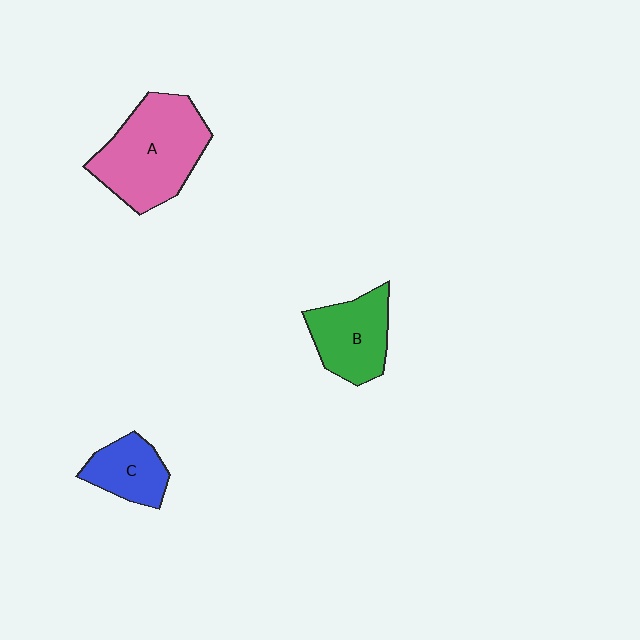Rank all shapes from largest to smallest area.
From largest to smallest: A (pink), B (green), C (blue).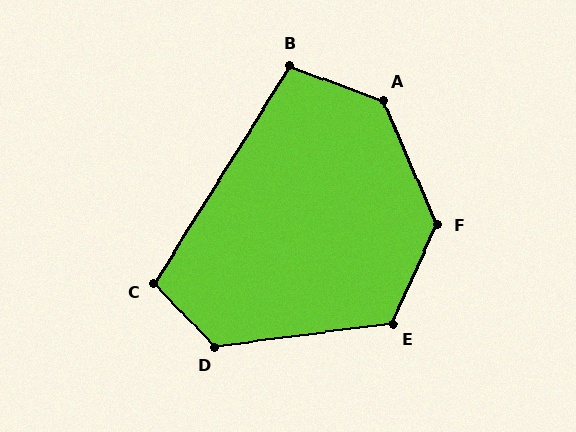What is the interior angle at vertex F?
Approximately 132 degrees (obtuse).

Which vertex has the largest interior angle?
A, at approximately 134 degrees.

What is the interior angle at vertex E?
Approximately 122 degrees (obtuse).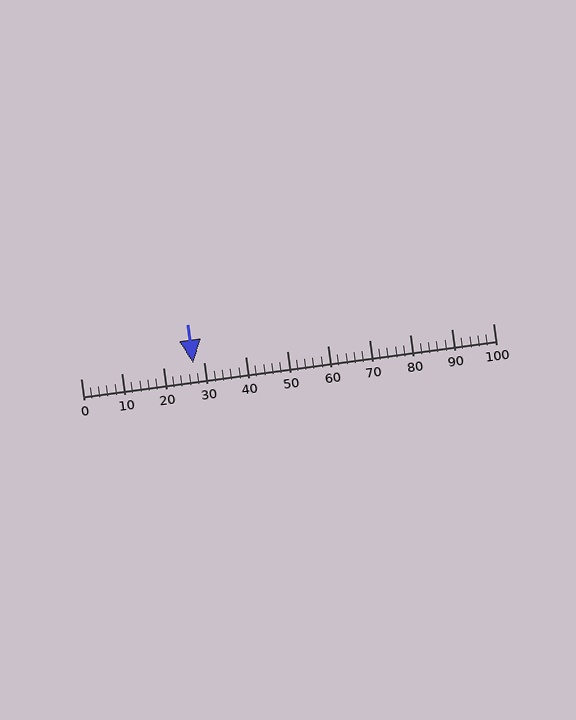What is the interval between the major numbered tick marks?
The major tick marks are spaced 10 units apart.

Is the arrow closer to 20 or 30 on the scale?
The arrow is closer to 30.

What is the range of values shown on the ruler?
The ruler shows values from 0 to 100.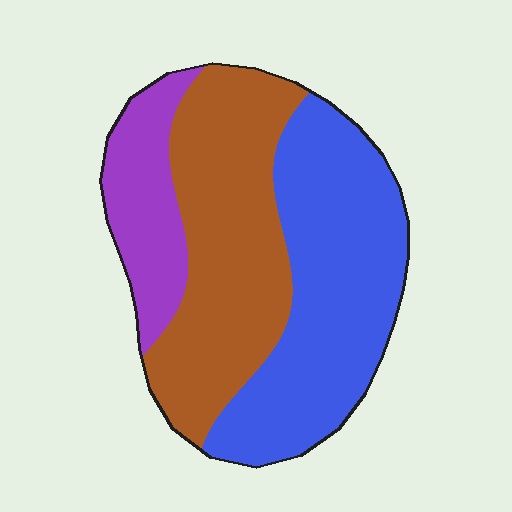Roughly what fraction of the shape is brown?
Brown takes up about two fifths (2/5) of the shape.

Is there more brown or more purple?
Brown.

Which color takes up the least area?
Purple, at roughly 15%.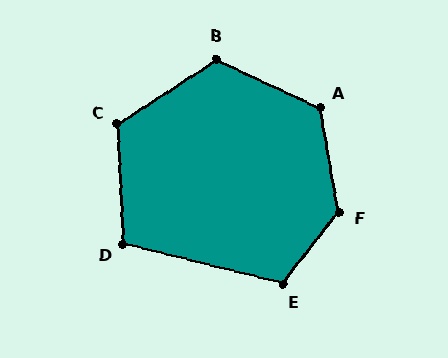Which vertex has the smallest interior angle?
D, at approximately 107 degrees.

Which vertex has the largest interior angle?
F, at approximately 131 degrees.